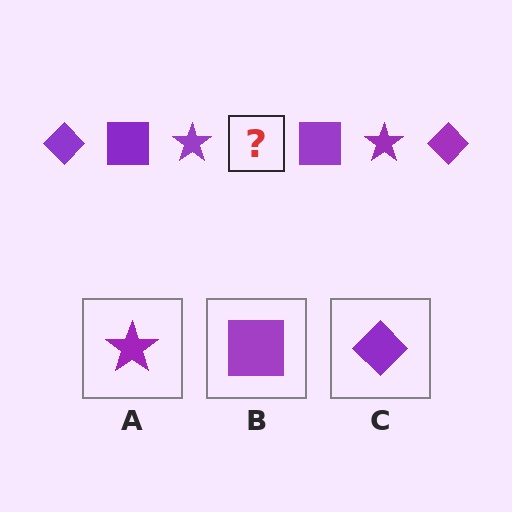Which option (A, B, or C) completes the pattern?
C.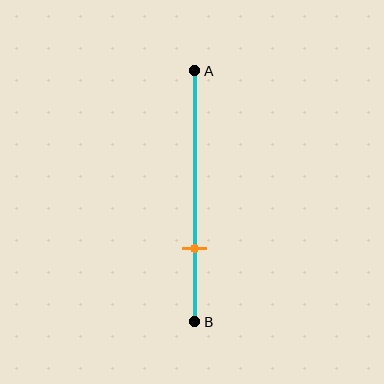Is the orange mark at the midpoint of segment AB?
No, the mark is at about 70% from A, not at the 50% midpoint.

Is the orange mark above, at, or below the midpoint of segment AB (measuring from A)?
The orange mark is below the midpoint of segment AB.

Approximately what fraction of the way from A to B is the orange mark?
The orange mark is approximately 70% of the way from A to B.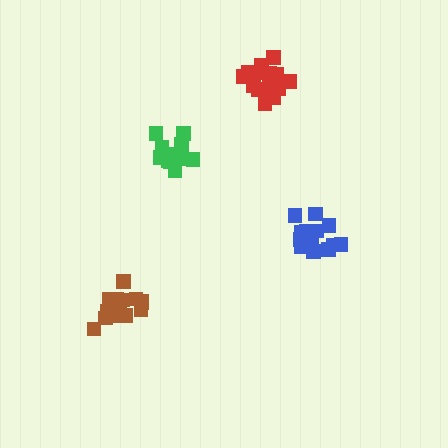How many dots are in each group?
Group 1: 17 dots, Group 2: 11 dots, Group 3: 15 dots, Group 4: 15 dots (58 total).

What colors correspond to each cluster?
The clusters are colored: red, green, blue, brown.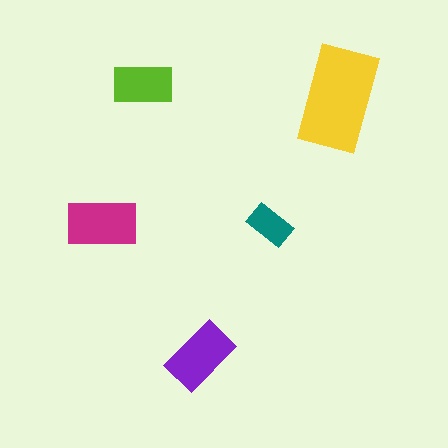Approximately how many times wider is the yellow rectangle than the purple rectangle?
About 1.5 times wider.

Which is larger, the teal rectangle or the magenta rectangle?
The magenta one.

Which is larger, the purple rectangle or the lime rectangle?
The purple one.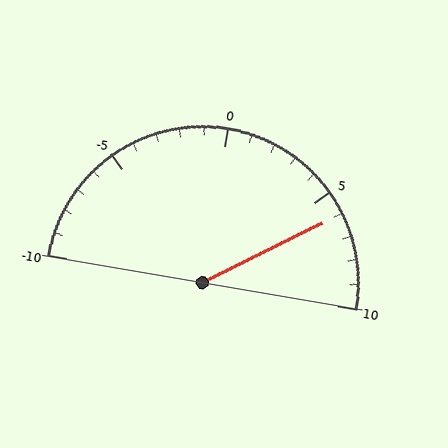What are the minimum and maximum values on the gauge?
The gauge ranges from -10 to 10.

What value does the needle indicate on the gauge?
The needle indicates approximately 6.